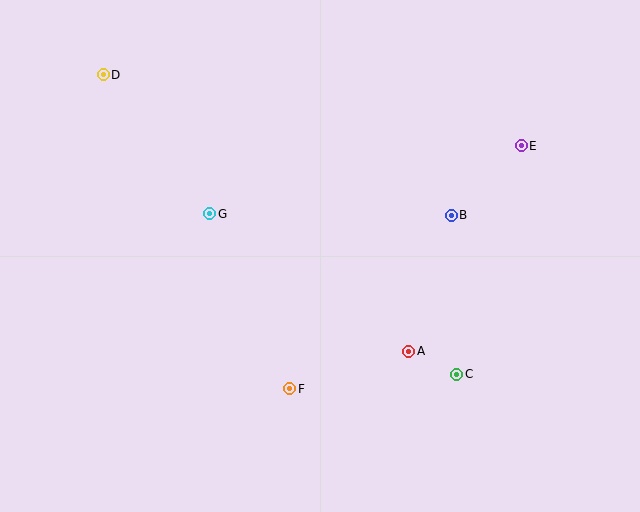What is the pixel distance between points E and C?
The distance between E and C is 238 pixels.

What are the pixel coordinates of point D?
Point D is at (103, 75).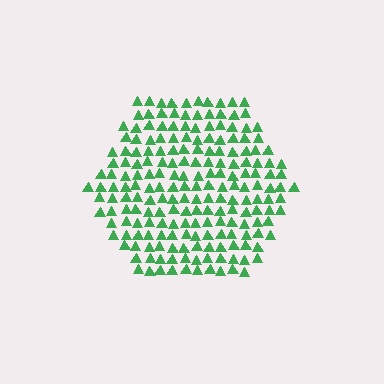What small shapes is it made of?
It is made of small triangles.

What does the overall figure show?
The overall figure shows a hexagon.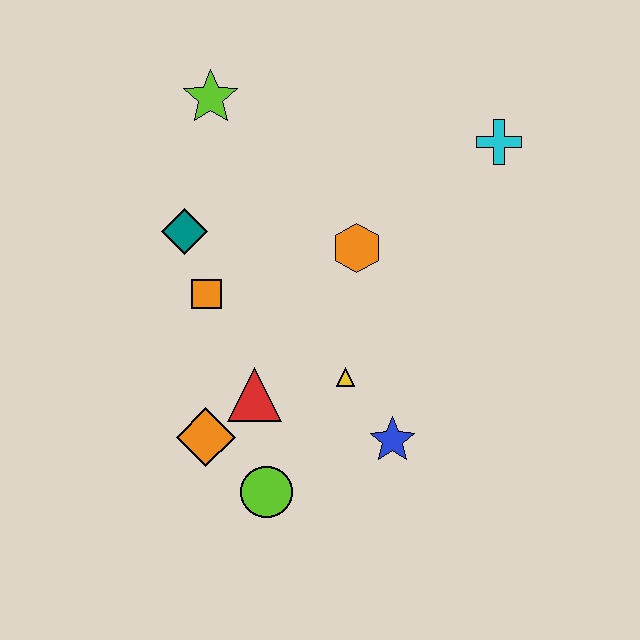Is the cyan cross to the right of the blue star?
Yes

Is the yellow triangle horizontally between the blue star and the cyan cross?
No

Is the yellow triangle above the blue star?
Yes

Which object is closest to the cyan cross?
The orange hexagon is closest to the cyan cross.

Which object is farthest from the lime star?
The lime circle is farthest from the lime star.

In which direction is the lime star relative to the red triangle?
The lime star is above the red triangle.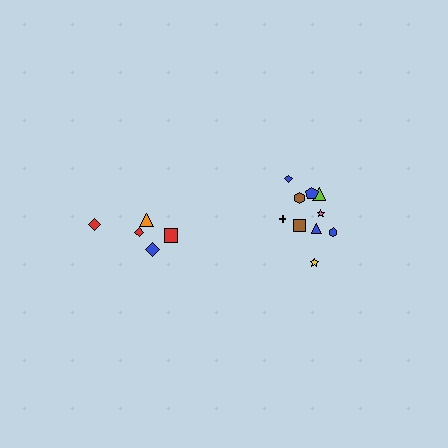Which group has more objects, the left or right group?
The right group.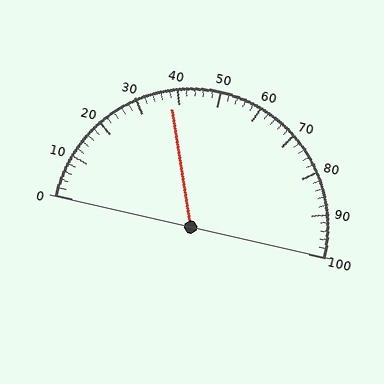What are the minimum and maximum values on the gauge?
The gauge ranges from 0 to 100.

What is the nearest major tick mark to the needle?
The nearest major tick mark is 40.